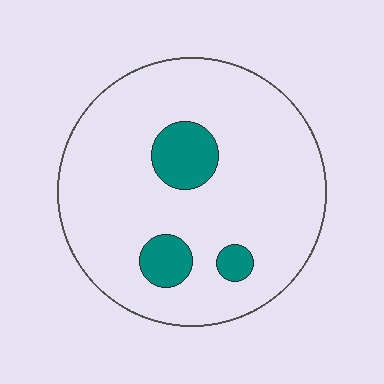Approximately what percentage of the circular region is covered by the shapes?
Approximately 10%.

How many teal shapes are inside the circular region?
3.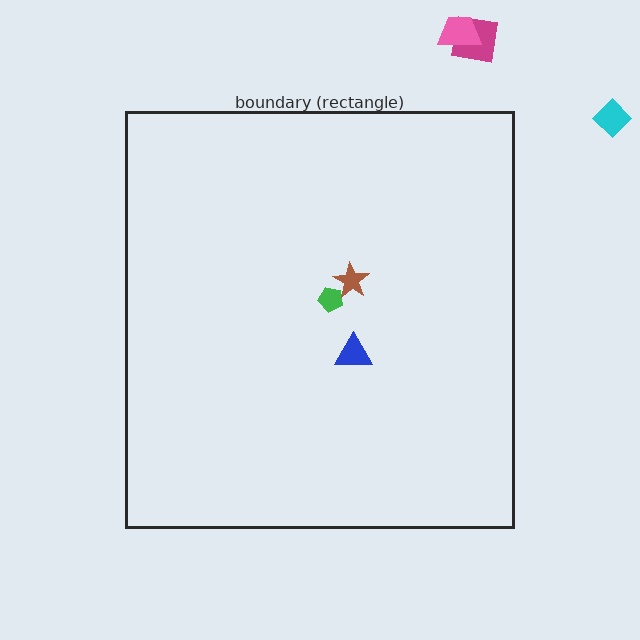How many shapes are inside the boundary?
3 inside, 3 outside.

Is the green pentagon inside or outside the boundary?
Inside.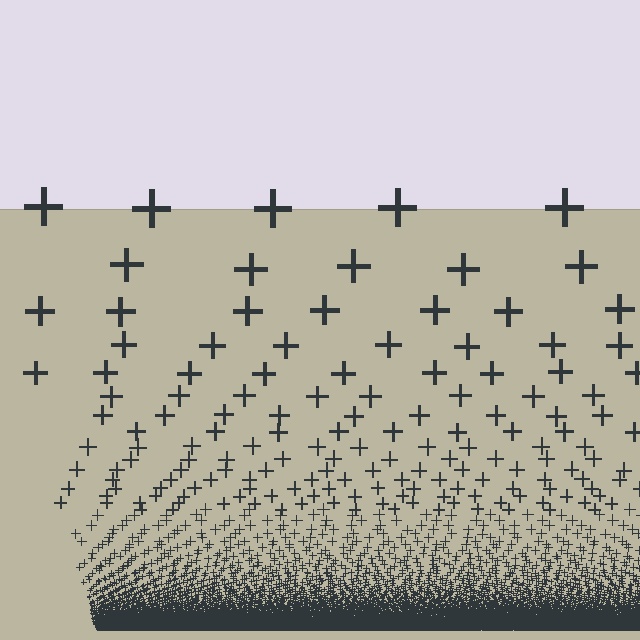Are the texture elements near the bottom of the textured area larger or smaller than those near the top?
Smaller. The gradient is inverted — elements near the bottom are smaller and denser.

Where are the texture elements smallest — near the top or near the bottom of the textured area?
Near the bottom.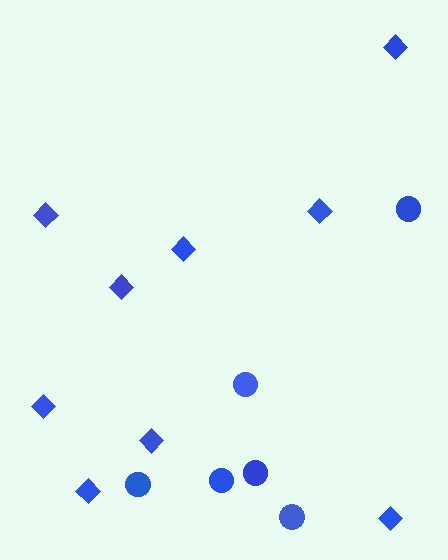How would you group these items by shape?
There are 2 groups: one group of diamonds (9) and one group of circles (6).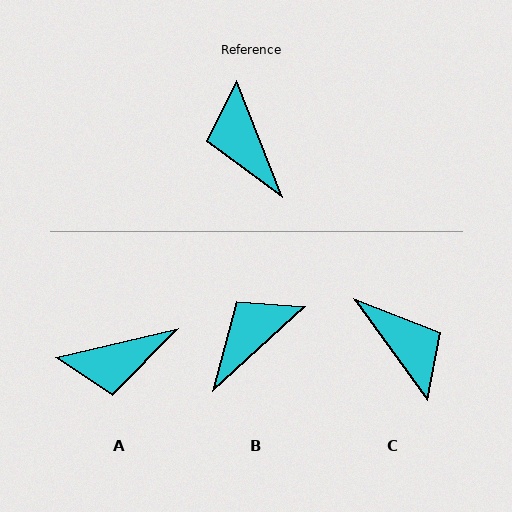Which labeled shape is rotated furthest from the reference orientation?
C, about 165 degrees away.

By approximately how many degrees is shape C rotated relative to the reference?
Approximately 165 degrees clockwise.